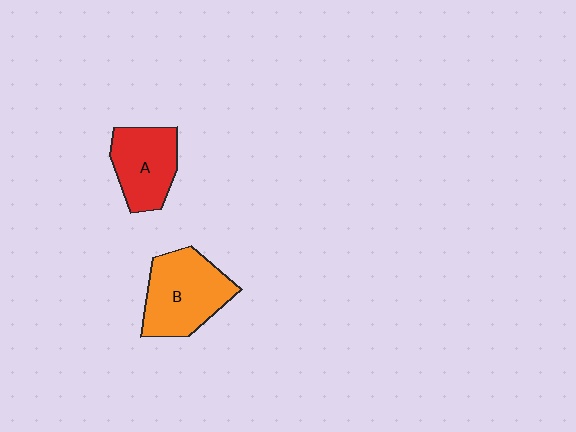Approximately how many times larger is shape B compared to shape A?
Approximately 1.3 times.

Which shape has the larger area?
Shape B (orange).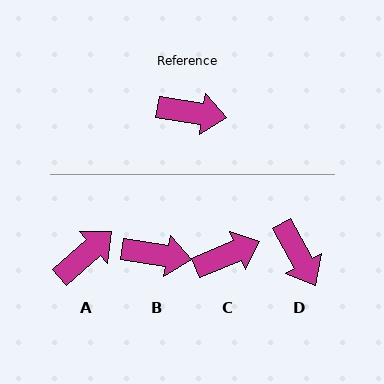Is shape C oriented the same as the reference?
No, it is off by about 31 degrees.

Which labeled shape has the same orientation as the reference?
B.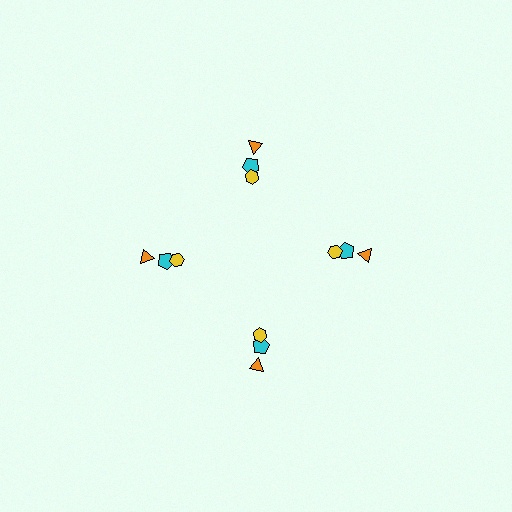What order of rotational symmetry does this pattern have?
This pattern has 4-fold rotational symmetry.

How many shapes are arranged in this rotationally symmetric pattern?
There are 12 shapes, arranged in 4 groups of 3.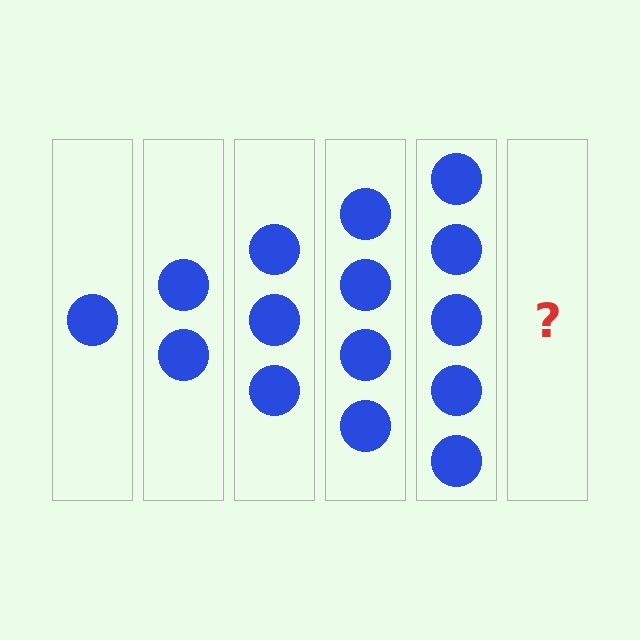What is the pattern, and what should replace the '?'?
The pattern is that each step adds one more circle. The '?' should be 6 circles.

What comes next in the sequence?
The next element should be 6 circles.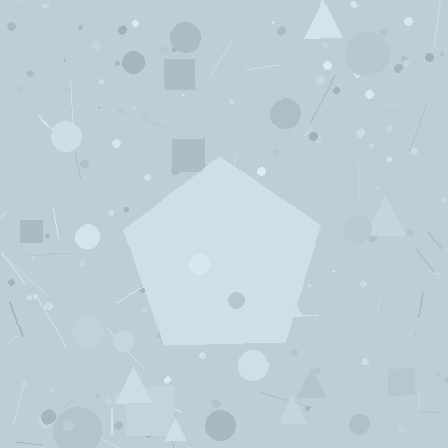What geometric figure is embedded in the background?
A pentagon is embedded in the background.